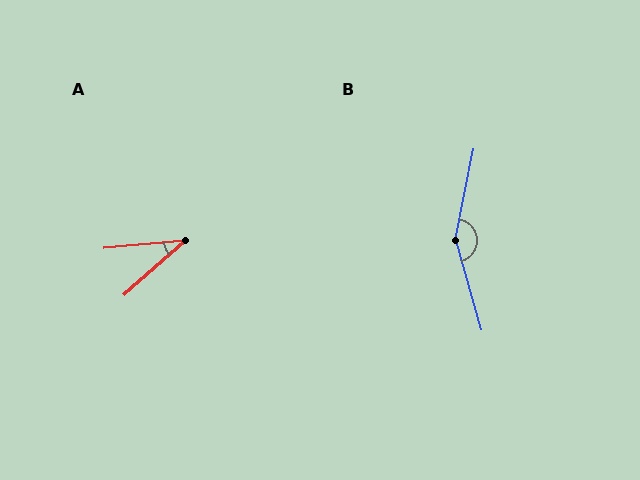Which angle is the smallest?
A, at approximately 36 degrees.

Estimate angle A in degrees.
Approximately 36 degrees.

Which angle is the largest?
B, at approximately 153 degrees.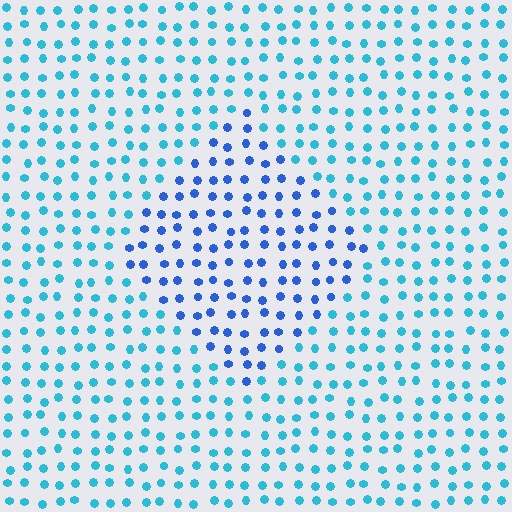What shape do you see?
I see a diamond.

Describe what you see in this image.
The image is filled with small cyan elements in a uniform arrangement. A diamond-shaped region is visible where the elements are tinted to a slightly different hue, forming a subtle color boundary.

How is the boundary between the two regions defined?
The boundary is defined purely by a slight shift in hue (about 34 degrees). Spacing, size, and orientation are identical on both sides.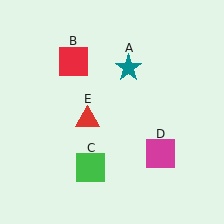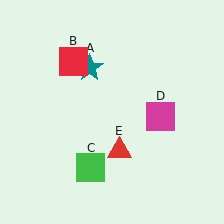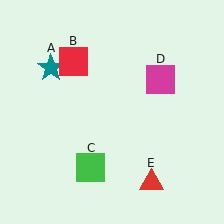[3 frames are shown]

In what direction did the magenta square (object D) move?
The magenta square (object D) moved up.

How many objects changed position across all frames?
3 objects changed position: teal star (object A), magenta square (object D), red triangle (object E).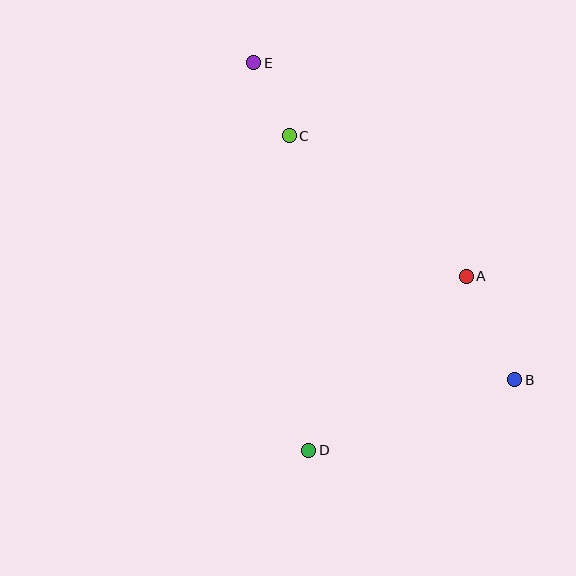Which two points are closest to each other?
Points C and E are closest to each other.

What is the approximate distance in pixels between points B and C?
The distance between B and C is approximately 332 pixels.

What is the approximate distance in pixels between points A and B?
The distance between A and B is approximately 114 pixels.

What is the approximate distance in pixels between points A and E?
The distance between A and E is approximately 301 pixels.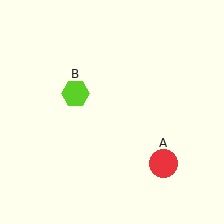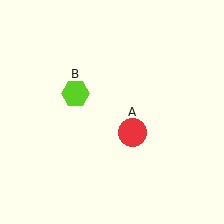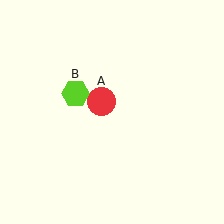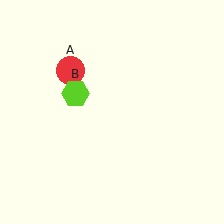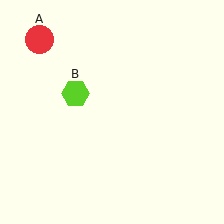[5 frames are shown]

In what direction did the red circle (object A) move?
The red circle (object A) moved up and to the left.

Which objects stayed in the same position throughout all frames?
Lime hexagon (object B) remained stationary.